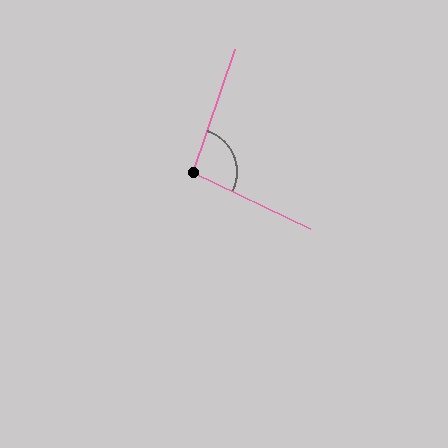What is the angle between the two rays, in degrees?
Approximately 97 degrees.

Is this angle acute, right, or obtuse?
It is obtuse.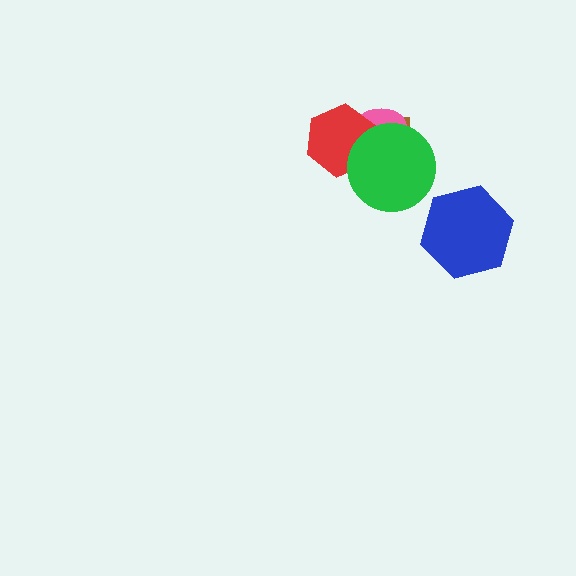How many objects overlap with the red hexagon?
3 objects overlap with the red hexagon.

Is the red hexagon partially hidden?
Yes, it is partially covered by another shape.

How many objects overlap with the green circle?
3 objects overlap with the green circle.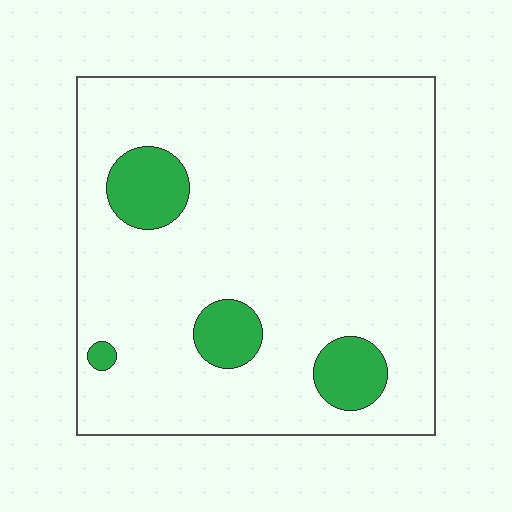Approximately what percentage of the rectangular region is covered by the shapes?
Approximately 10%.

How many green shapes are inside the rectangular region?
4.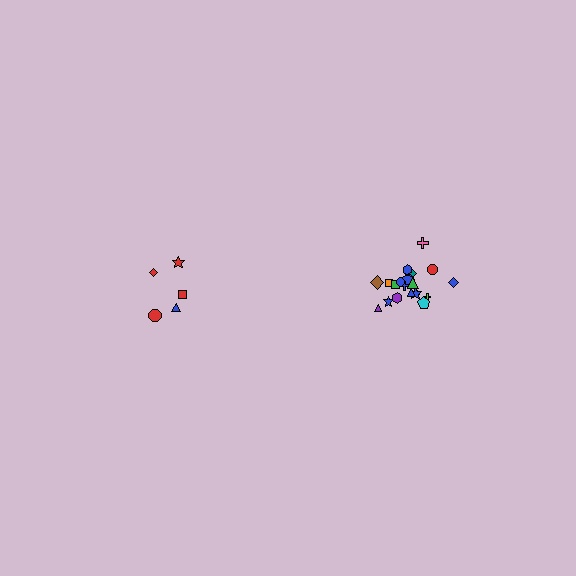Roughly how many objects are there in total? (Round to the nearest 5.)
Roughly 25 objects in total.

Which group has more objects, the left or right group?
The right group.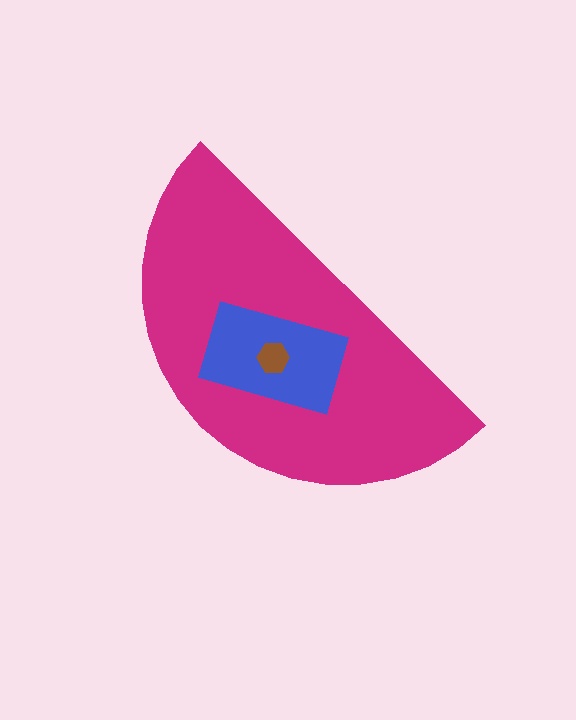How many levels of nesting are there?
3.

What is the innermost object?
The brown hexagon.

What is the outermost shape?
The magenta semicircle.